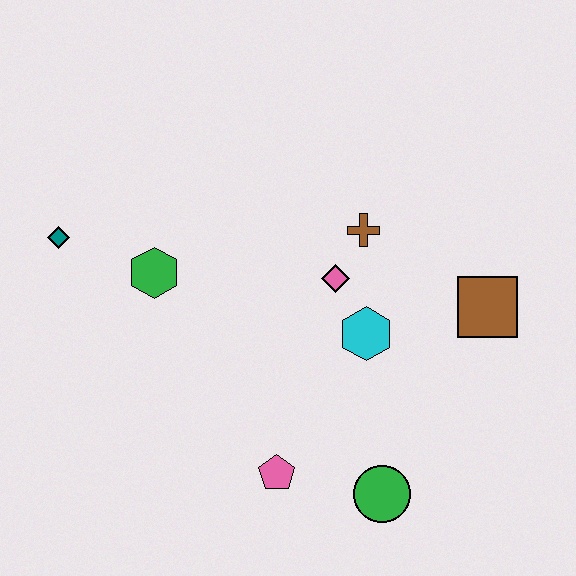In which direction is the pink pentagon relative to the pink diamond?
The pink pentagon is below the pink diamond.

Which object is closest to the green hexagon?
The teal diamond is closest to the green hexagon.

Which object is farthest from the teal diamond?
The brown square is farthest from the teal diamond.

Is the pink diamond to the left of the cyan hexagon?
Yes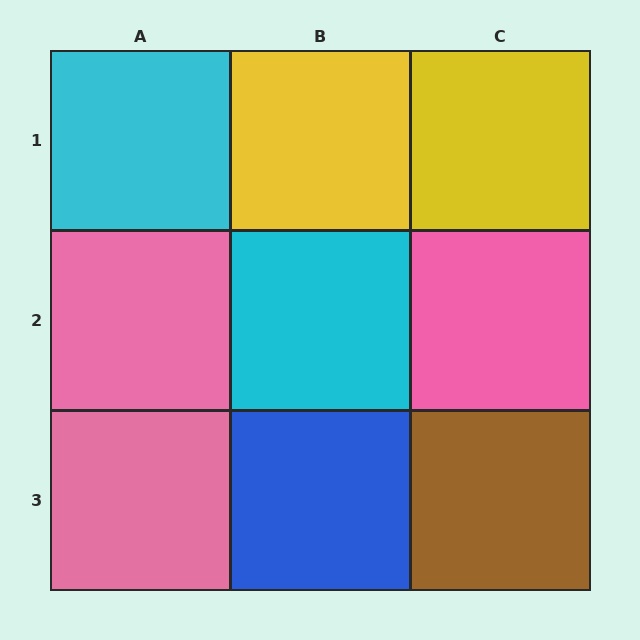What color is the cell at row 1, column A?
Cyan.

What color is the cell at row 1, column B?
Yellow.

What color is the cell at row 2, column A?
Pink.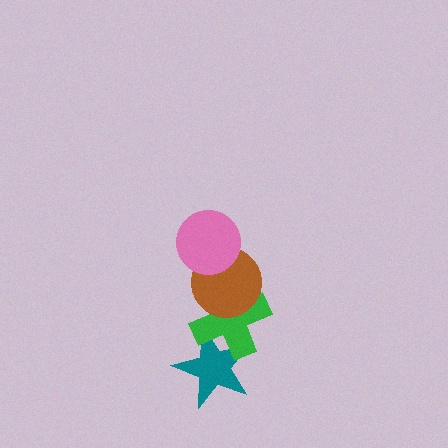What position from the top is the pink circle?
The pink circle is 1st from the top.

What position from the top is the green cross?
The green cross is 3rd from the top.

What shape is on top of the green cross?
The brown circle is on top of the green cross.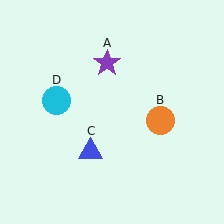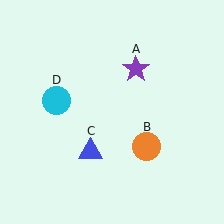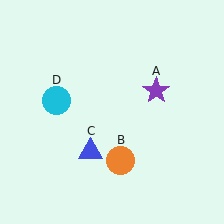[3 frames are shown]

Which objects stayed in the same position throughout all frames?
Blue triangle (object C) and cyan circle (object D) remained stationary.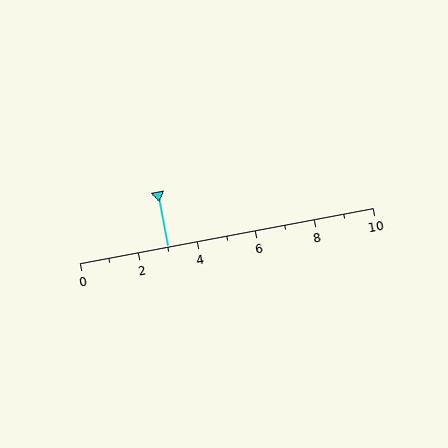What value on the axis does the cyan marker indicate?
The marker indicates approximately 3.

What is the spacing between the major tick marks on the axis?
The major ticks are spaced 2 apart.